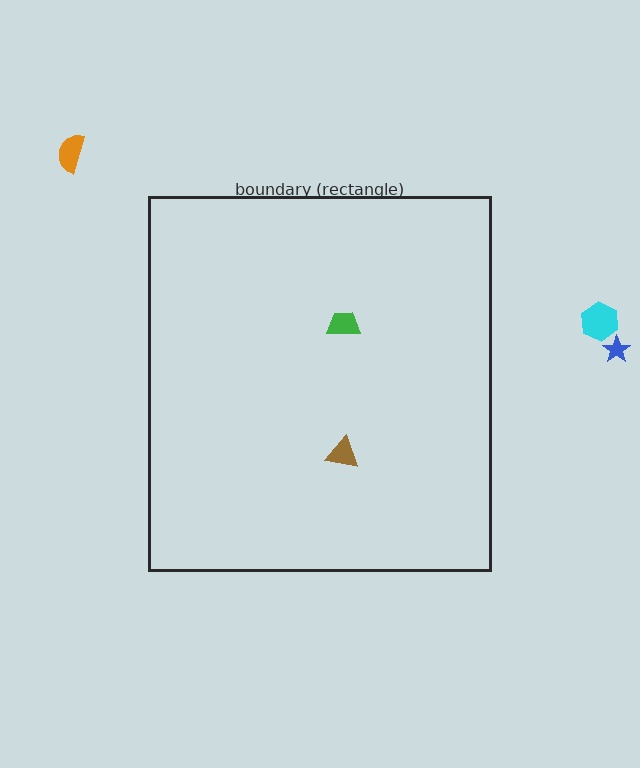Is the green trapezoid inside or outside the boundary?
Inside.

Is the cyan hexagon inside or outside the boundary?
Outside.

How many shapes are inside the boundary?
2 inside, 3 outside.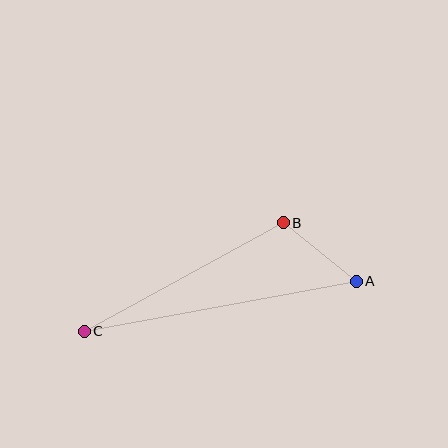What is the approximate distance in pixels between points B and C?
The distance between B and C is approximately 227 pixels.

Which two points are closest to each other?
Points A and B are closest to each other.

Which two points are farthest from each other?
Points A and C are farthest from each other.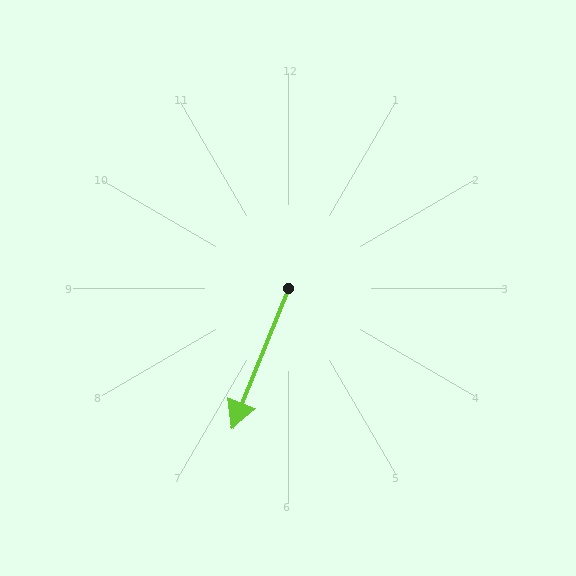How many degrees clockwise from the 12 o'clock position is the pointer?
Approximately 202 degrees.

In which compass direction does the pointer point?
South.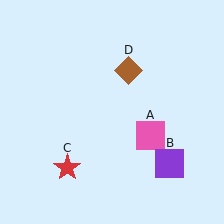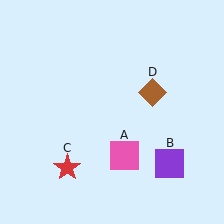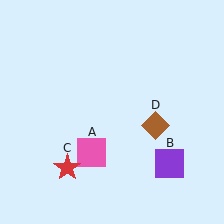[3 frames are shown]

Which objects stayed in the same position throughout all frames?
Purple square (object B) and red star (object C) remained stationary.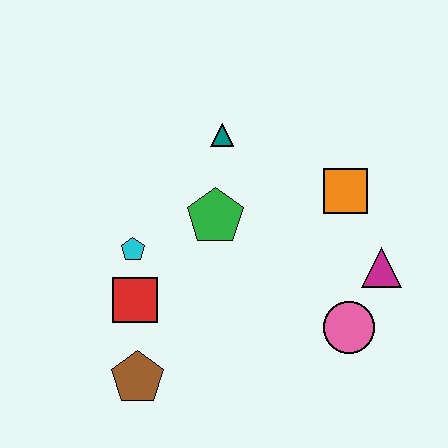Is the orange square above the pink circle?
Yes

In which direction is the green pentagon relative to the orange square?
The green pentagon is to the left of the orange square.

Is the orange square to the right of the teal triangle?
Yes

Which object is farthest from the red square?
The magenta triangle is farthest from the red square.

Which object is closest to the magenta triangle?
The pink circle is closest to the magenta triangle.